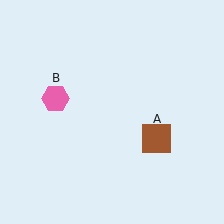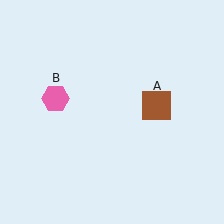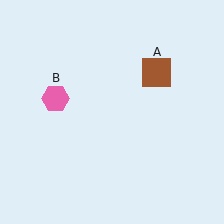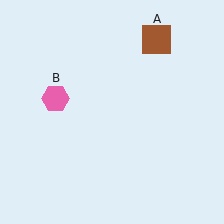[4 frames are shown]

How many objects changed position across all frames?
1 object changed position: brown square (object A).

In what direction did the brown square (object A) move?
The brown square (object A) moved up.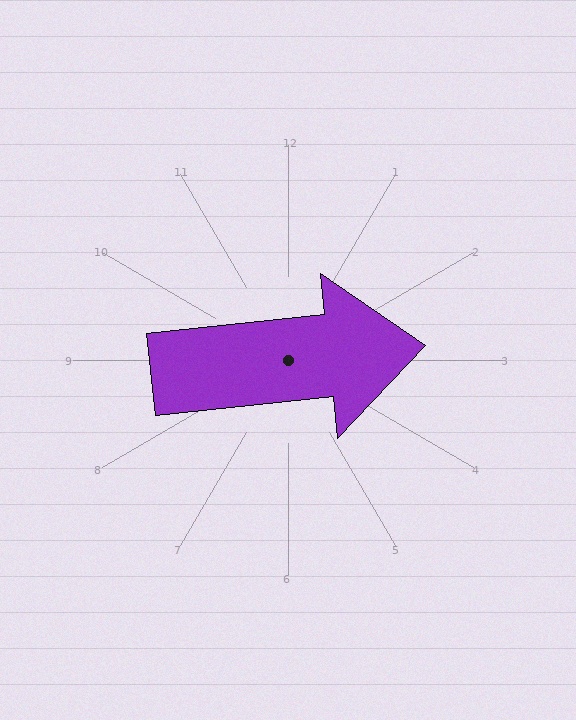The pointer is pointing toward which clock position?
Roughly 3 o'clock.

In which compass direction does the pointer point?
East.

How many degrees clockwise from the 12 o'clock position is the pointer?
Approximately 84 degrees.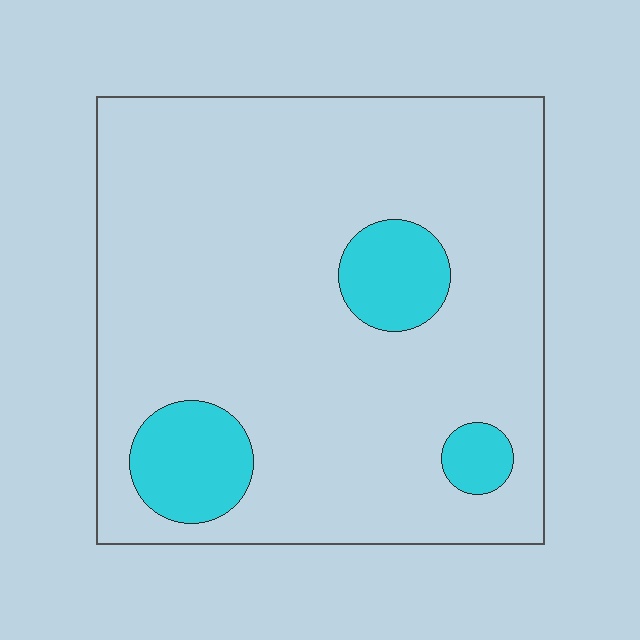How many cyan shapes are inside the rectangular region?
3.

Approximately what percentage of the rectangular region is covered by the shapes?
Approximately 15%.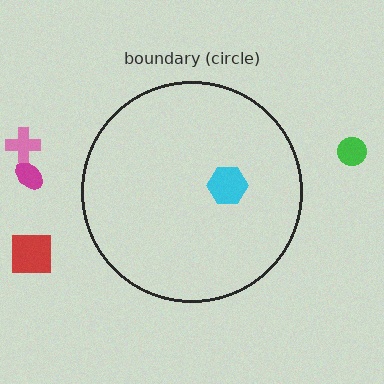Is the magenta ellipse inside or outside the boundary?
Outside.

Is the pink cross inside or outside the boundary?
Outside.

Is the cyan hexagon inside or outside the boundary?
Inside.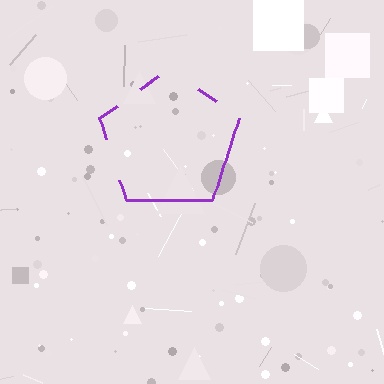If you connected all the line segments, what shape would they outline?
They would outline a pentagon.